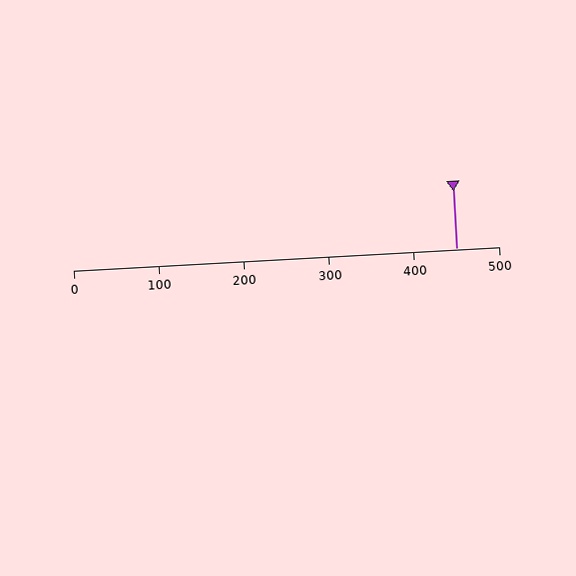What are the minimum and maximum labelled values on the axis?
The axis runs from 0 to 500.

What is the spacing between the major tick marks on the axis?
The major ticks are spaced 100 apart.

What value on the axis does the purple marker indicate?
The marker indicates approximately 450.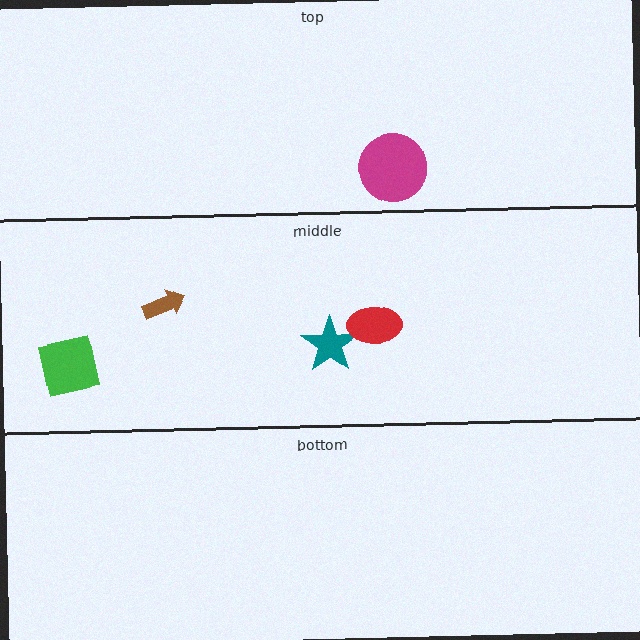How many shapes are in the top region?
1.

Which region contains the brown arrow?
The middle region.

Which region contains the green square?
The middle region.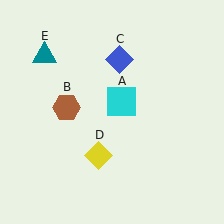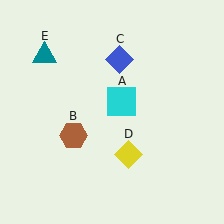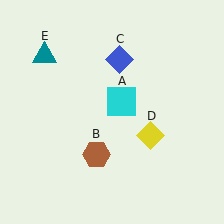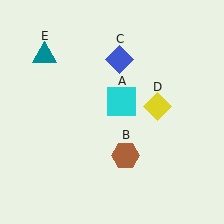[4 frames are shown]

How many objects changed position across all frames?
2 objects changed position: brown hexagon (object B), yellow diamond (object D).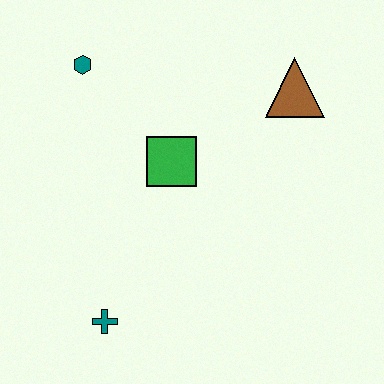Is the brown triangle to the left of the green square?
No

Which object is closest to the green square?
The teal hexagon is closest to the green square.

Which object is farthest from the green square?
The teal cross is farthest from the green square.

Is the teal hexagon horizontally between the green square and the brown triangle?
No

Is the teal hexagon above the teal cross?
Yes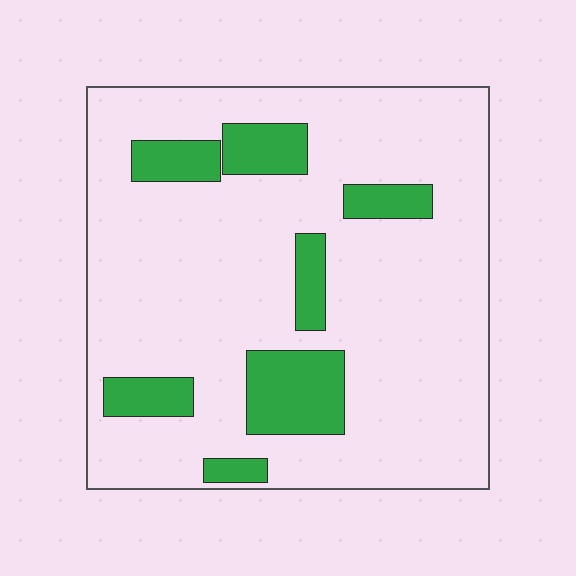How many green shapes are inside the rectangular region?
7.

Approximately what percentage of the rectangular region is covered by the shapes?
Approximately 15%.